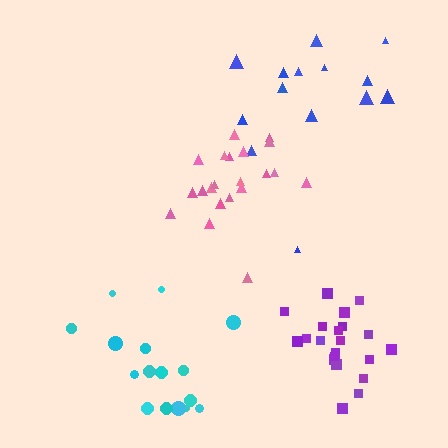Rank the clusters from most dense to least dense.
purple, pink, cyan, blue.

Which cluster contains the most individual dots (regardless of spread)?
Purple (21).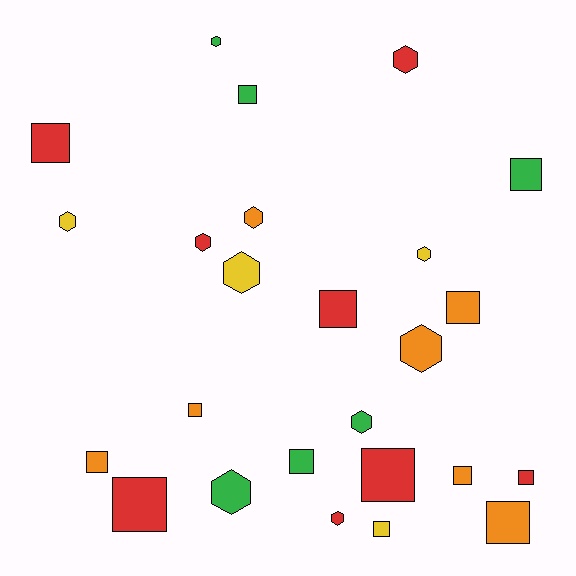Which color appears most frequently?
Red, with 8 objects.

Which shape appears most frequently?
Square, with 14 objects.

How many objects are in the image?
There are 25 objects.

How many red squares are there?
There are 5 red squares.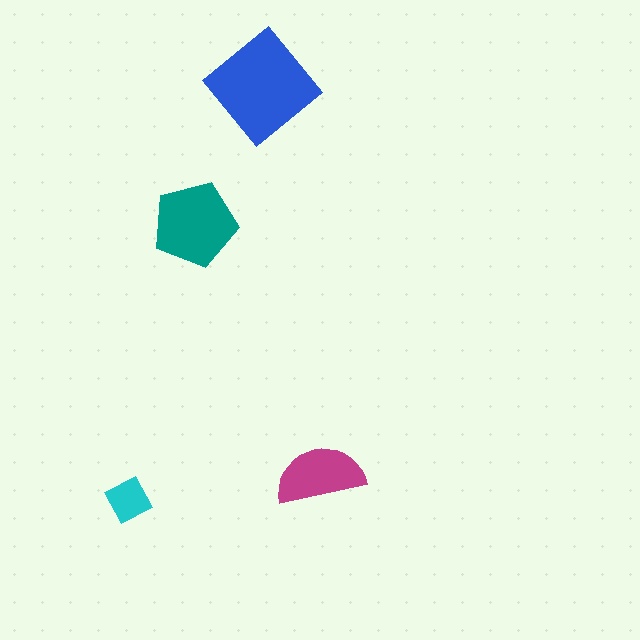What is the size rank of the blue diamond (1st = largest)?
1st.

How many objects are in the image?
There are 4 objects in the image.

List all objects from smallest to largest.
The cyan square, the magenta semicircle, the teal pentagon, the blue diamond.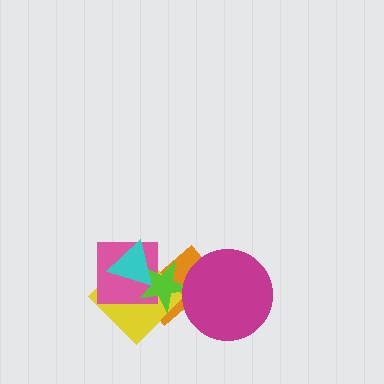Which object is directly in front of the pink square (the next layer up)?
The lime star is directly in front of the pink square.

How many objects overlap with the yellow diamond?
4 objects overlap with the yellow diamond.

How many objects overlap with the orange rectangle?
5 objects overlap with the orange rectangle.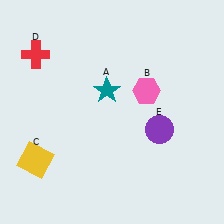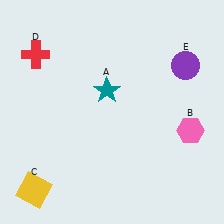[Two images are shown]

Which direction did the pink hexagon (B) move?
The pink hexagon (B) moved right.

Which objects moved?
The objects that moved are: the pink hexagon (B), the yellow square (C), the purple circle (E).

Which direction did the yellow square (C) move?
The yellow square (C) moved down.